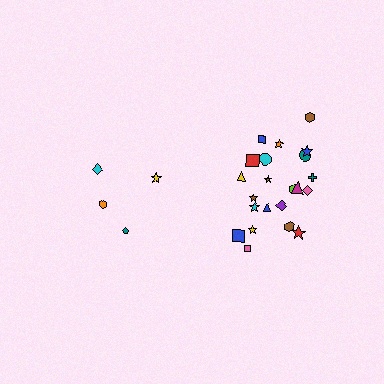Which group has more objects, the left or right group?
The right group.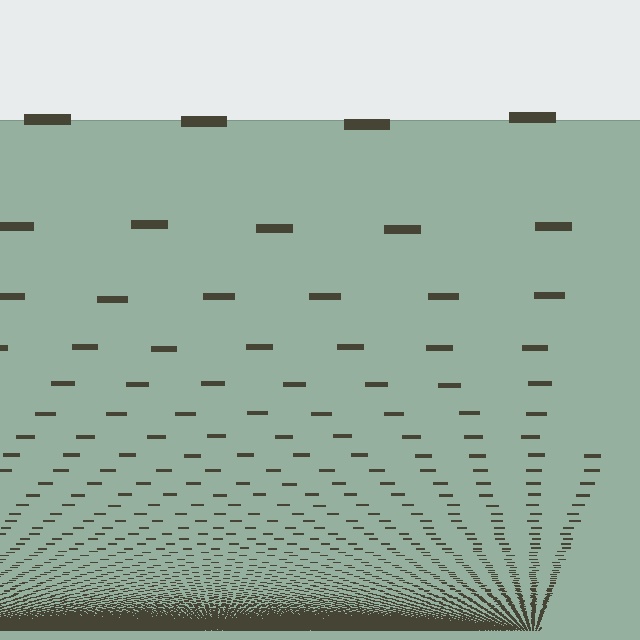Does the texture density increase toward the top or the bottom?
Density increases toward the bottom.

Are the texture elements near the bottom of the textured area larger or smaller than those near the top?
Smaller. The gradient is inverted — elements near the bottom are smaller and denser.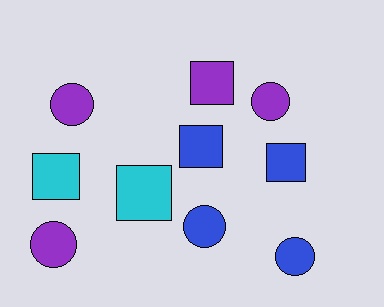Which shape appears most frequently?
Circle, with 5 objects.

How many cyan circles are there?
There are no cyan circles.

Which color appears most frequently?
Blue, with 4 objects.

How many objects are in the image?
There are 10 objects.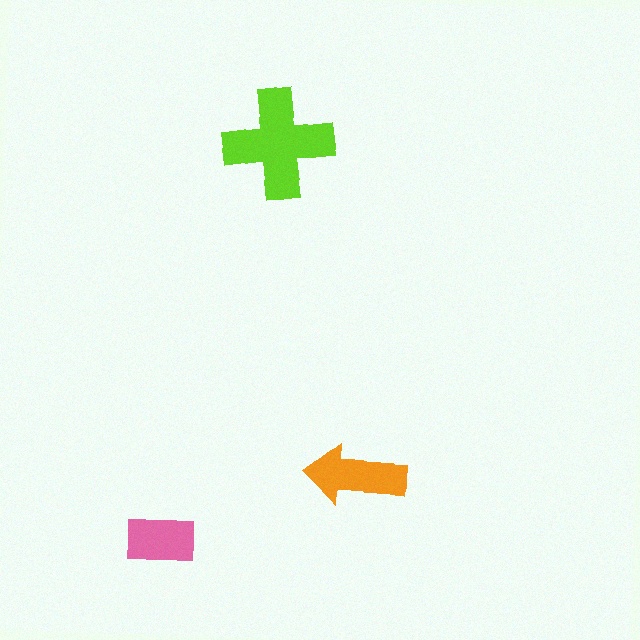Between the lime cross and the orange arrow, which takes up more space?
The lime cross.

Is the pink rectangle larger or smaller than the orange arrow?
Smaller.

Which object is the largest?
The lime cross.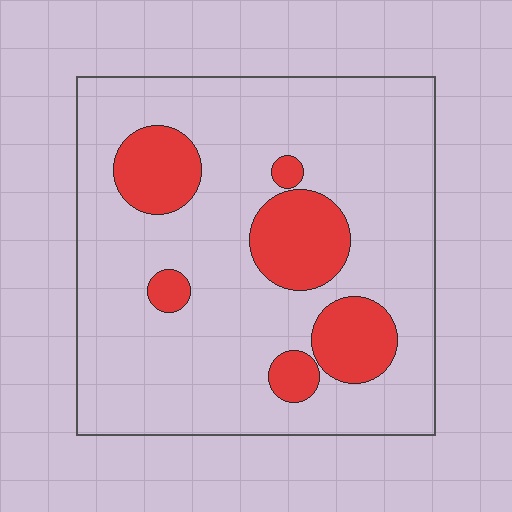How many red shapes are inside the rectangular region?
6.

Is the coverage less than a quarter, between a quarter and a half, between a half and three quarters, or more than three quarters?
Less than a quarter.